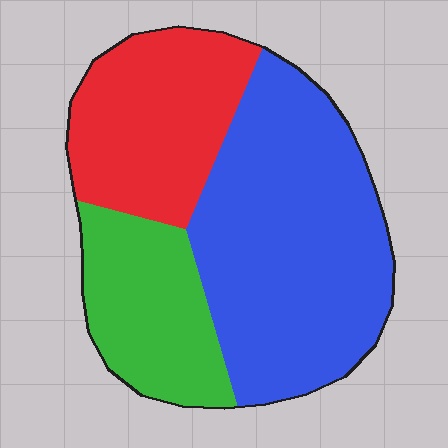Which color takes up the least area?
Green, at roughly 20%.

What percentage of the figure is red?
Red takes up about one quarter (1/4) of the figure.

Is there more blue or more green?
Blue.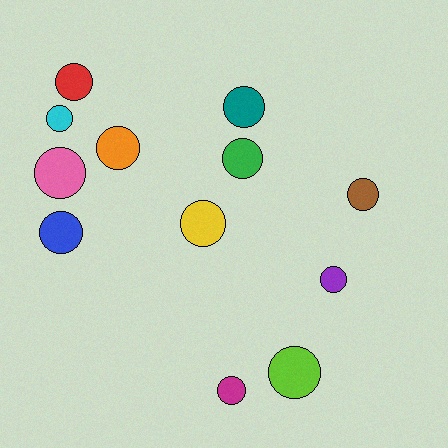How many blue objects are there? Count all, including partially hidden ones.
There is 1 blue object.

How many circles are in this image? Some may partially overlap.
There are 12 circles.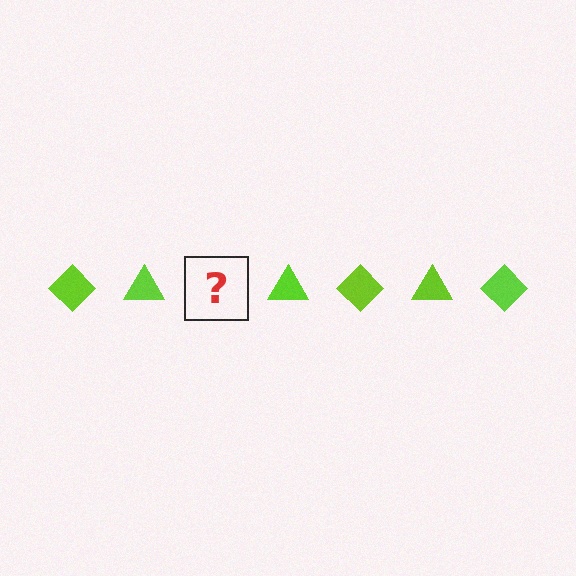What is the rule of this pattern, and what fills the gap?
The rule is that the pattern cycles through diamond, triangle shapes in lime. The gap should be filled with a lime diamond.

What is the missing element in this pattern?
The missing element is a lime diamond.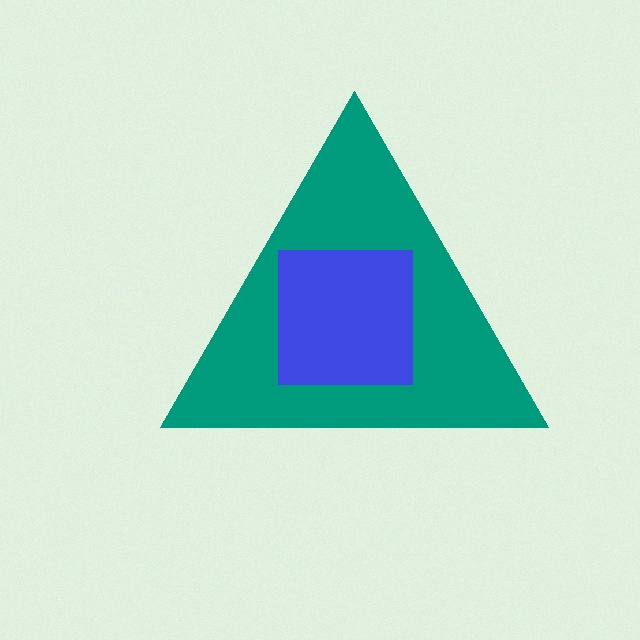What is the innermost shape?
The blue square.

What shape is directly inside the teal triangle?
The blue square.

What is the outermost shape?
The teal triangle.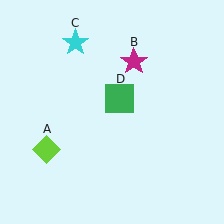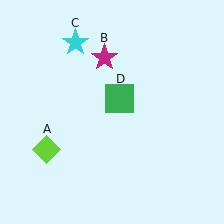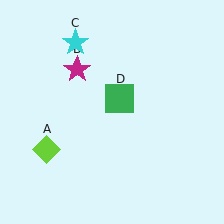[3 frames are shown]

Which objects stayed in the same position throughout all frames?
Lime diamond (object A) and cyan star (object C) and green square (object D) remained stationary.